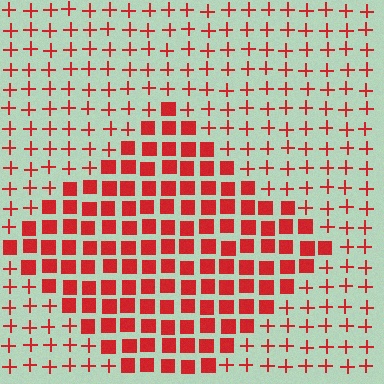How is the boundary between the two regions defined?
The boundary is defined by a change in element shape: squares inside vs. plus signs outside. All elements share the same color and spacing.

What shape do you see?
I see a diamond.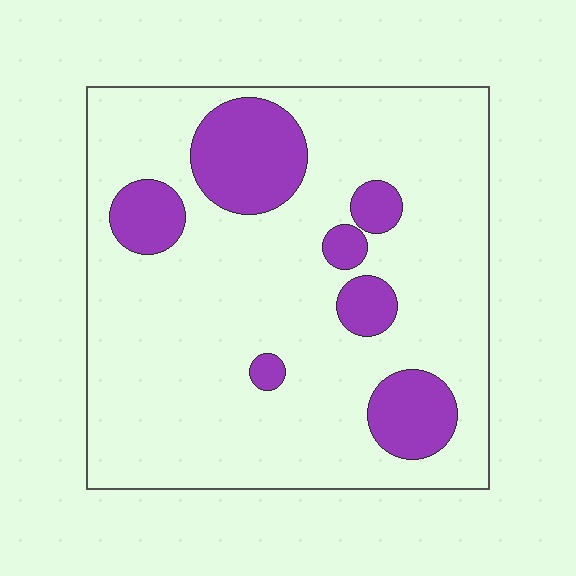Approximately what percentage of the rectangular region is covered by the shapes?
Approximately 20%.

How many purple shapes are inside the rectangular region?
7.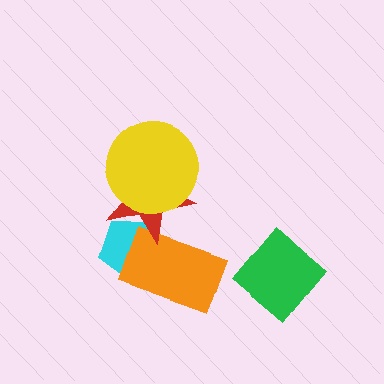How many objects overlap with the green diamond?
0 objects overlap with the green diamond.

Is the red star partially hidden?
Yes, it is partially covered by another shape.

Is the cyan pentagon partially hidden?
Yes, it is partially covered by another shape.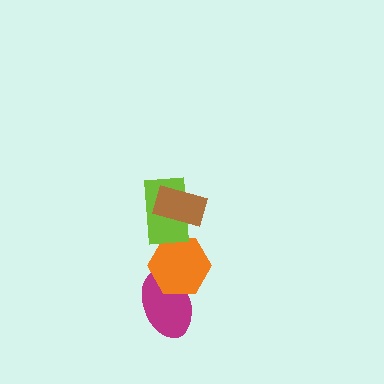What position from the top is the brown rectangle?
The brown rectangle is 1st from the top.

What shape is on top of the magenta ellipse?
The orange hexagon is on top of the magenta ellipse.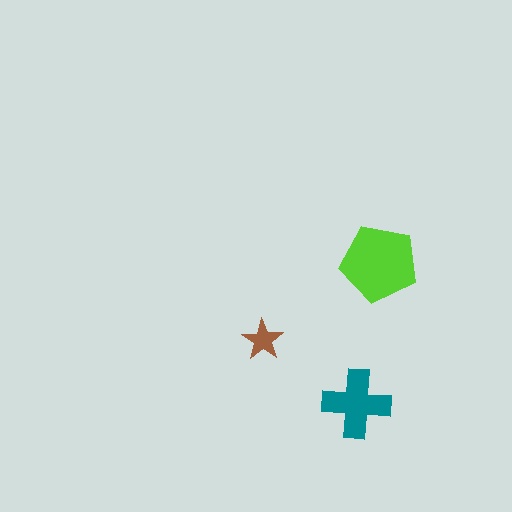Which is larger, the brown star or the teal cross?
The teal cross.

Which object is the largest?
The lime pentagon.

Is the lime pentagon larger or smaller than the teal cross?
Larger.